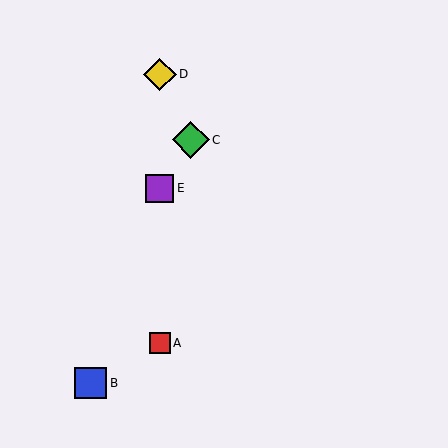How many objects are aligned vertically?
3 objects (A, D, E) are aligned vertically.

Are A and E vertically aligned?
Yes, both are at x≈160.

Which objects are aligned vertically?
Objects A, D, E are aligned vertically.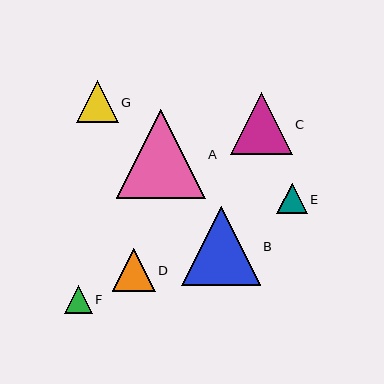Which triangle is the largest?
Triangle A is the largest with a size of approximately 89 pixels.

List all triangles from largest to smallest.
From largest to smallest: A, B, C, D, G, E, F.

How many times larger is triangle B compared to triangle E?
Triangle B is approximately 2.6 times the size of triangle E.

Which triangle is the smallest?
Triangle F is the smallest with a size of approximately 27 pixels.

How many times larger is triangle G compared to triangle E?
Triangle G is approximately 1.4 times the size of triangle E.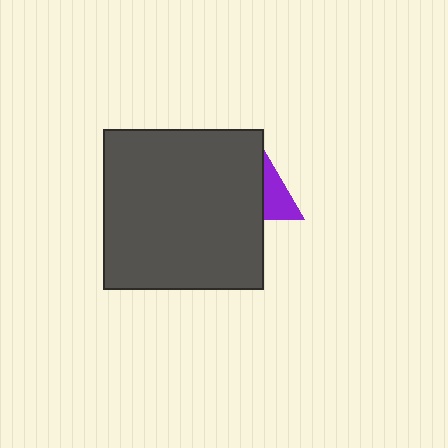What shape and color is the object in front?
The object in front is a dark gray square.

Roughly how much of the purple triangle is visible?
A small part of it is visible (roughly 32%).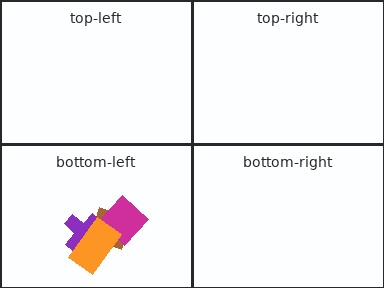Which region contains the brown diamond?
The bottom-left region.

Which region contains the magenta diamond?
The bottom-left region.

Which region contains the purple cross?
The bottom-left region.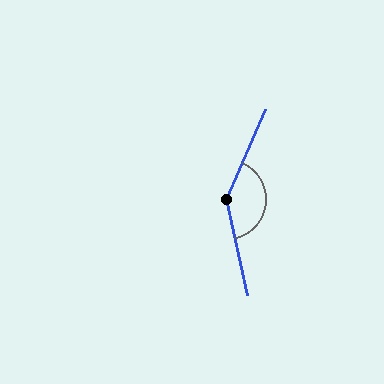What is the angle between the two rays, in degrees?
Approximately 144 degrees.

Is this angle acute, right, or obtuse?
It is obtuse.